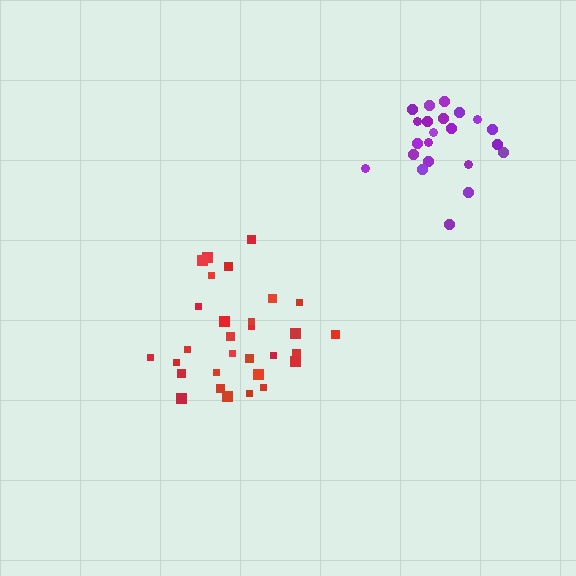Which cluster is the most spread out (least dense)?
Red.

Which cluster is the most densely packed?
Purple.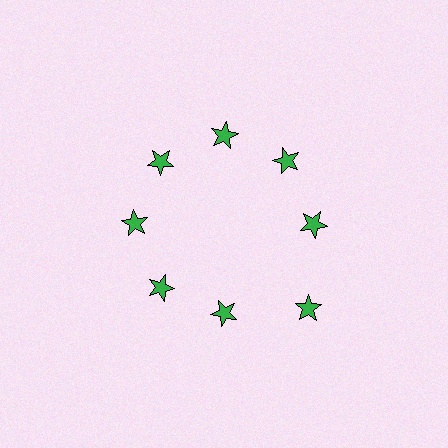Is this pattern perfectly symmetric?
No. The 8 green stars are arranged in a ring, but one element near the 4 o'clock position is pushed outward from the center, breaking the 8-fold rotational symmetry.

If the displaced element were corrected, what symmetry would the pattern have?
It would have 8-fold rotational symmetry — the pattern would map onto itself every 45 degrees.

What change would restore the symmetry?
The symmetry would be restored by moving it inward, back onto the ring so that all 8 stars sit at equal angles and equal distance from the center.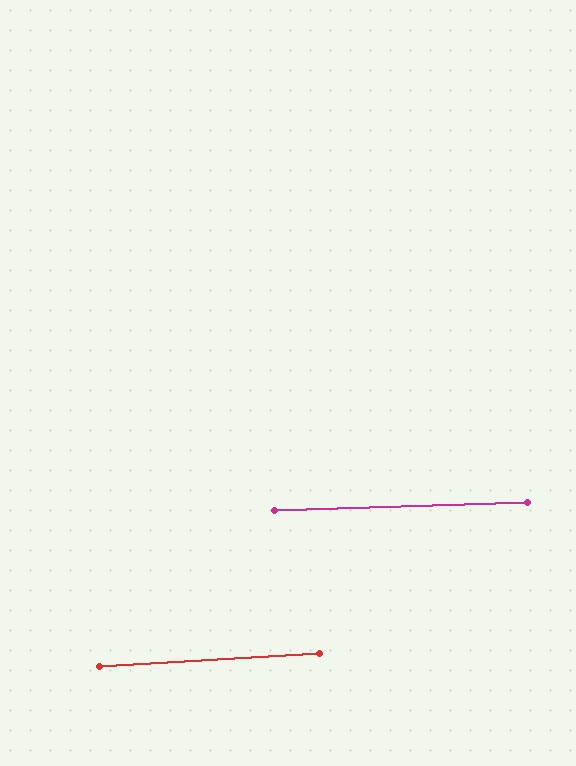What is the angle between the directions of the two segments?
Approximately 2 degrees.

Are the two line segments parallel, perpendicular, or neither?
Parallel — their directions differ by only 1.6°.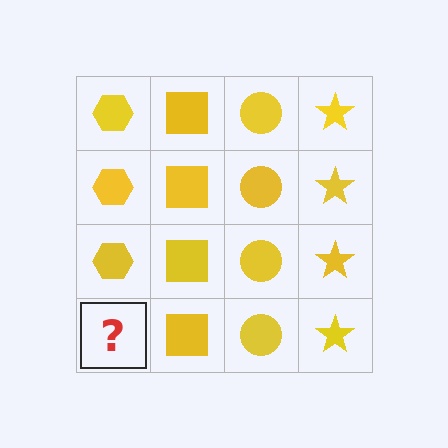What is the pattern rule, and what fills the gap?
The rule is that each column has a consistent shape. The gap should be filled with a yellow hexagon.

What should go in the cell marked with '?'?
The missing cell should contain a yellow hexagon.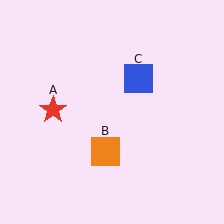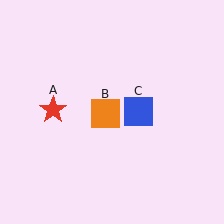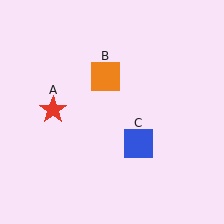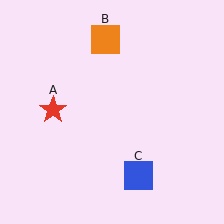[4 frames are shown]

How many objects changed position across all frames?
2 objects changed position: orange square (object B), blue square (object C).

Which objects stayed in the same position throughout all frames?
Red star (object A) remained stationary.